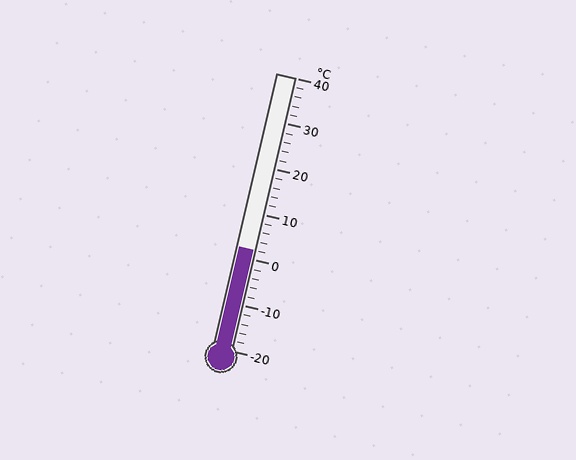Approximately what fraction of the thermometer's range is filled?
The thermometer is filled to approximately 35% of its range.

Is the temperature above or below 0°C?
The temperature is above 0°C.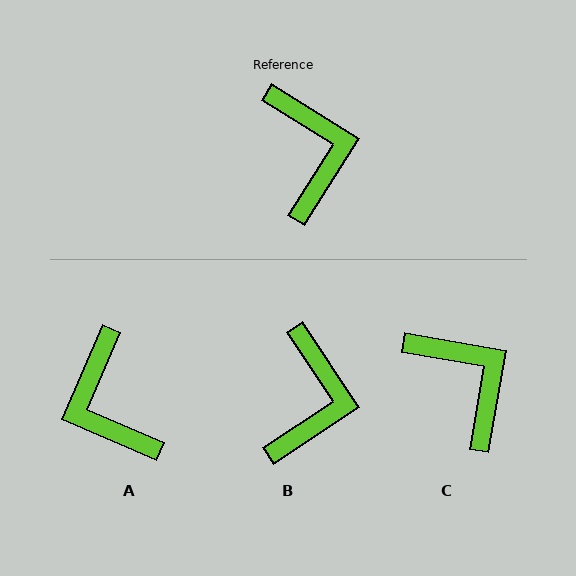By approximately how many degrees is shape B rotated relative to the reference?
Approximately 24 degrees clockwise.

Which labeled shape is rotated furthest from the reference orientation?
A, about 171 degrees away.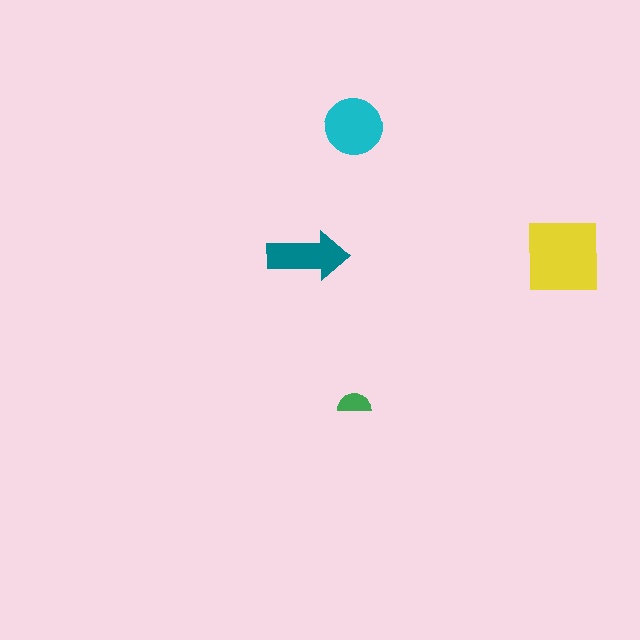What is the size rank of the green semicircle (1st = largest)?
4th.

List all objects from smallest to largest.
The green semicircle, the teal arrow, the cyan circle, the yellow square.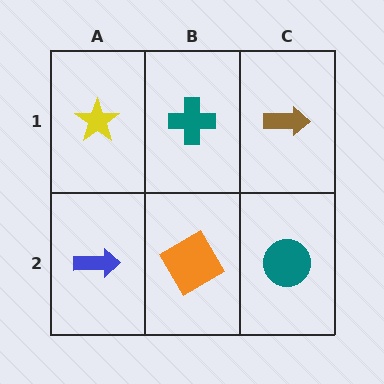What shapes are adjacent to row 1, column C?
A teal circle (row 2, column C), a teal cross (row 1, column B).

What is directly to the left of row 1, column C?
A teal cross.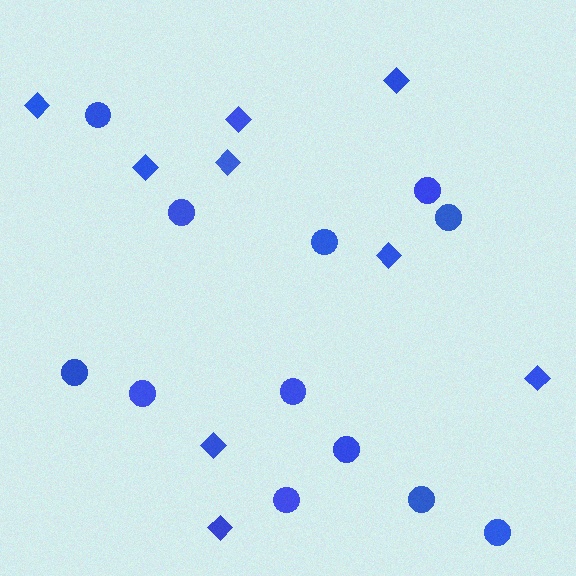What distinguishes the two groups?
There are 2 groups: one group of circles (12) and one group of diamonds (9).